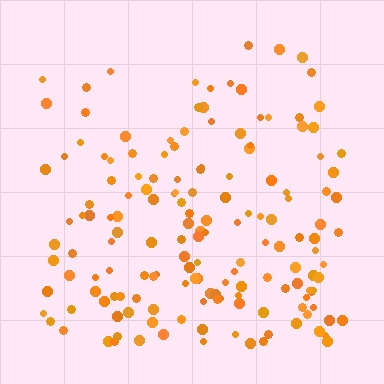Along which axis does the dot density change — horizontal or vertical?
Vertical.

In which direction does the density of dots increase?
From top to bottom, with the bottom side densest.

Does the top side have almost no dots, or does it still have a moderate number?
Still a moderate number, just noticeably fewer than the bottom.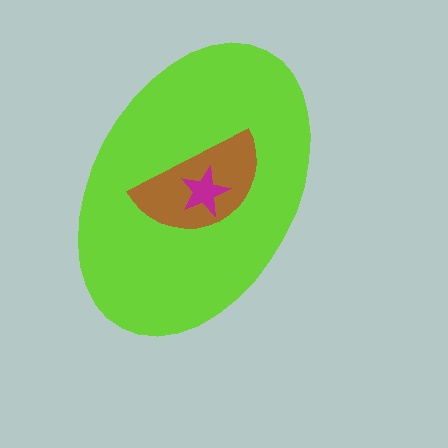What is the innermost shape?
The magenta star.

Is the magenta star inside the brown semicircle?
Yes.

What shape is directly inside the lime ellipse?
The brown semicircle.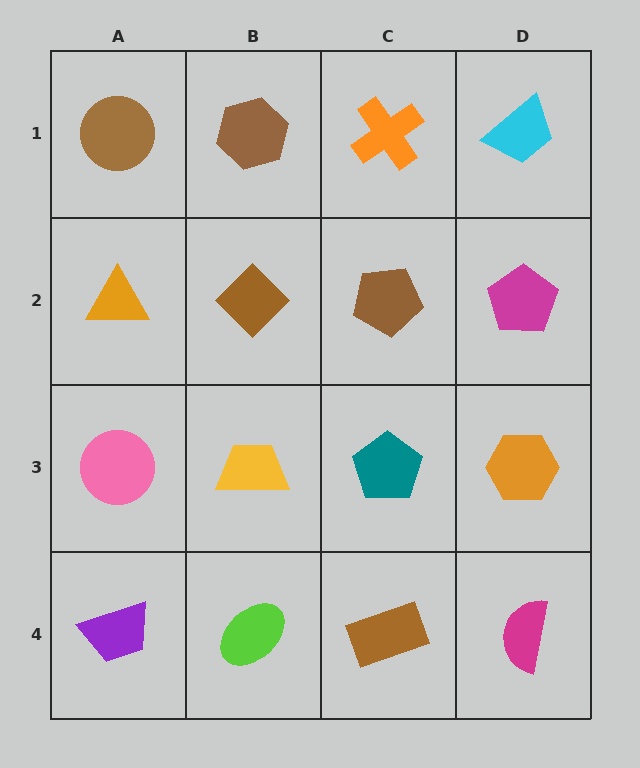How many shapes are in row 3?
4 shapes.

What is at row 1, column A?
A brown circle.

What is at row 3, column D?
An orange hexagon.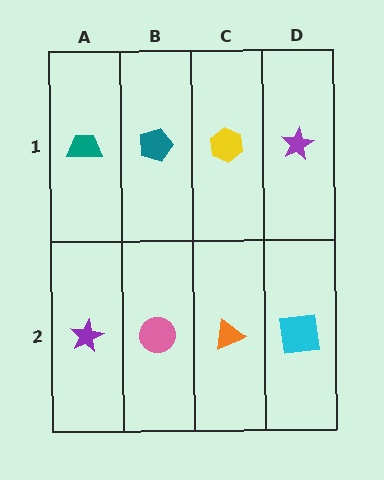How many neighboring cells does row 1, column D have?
2.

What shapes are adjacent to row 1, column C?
An orange triangle (row 2, column C), a teal pentagon (row 1, column B), a purple star (row 1, column D).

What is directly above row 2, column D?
A purple star.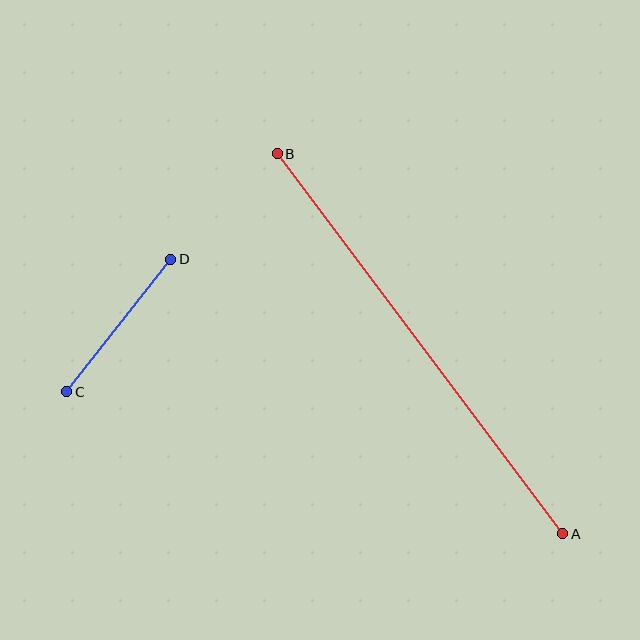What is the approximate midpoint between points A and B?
The midpoint is at approximately (420, 344) pixels.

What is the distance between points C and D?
The distance is approximately 169 pixels.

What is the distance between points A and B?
The distance is approximately 476 pixels.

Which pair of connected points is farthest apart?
Points A and B are farthest apart.